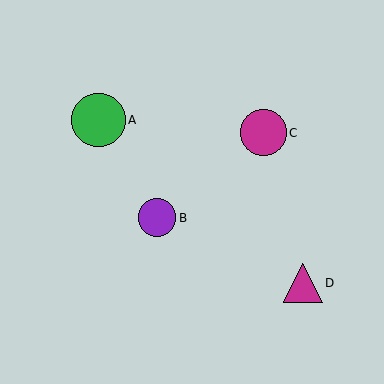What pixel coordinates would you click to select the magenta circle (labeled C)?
Click at (264, 133) to select the magenta circle C.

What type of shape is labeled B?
Shape B is a purple circle.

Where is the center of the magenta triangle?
The center of the magenta triangle is at (303, 283).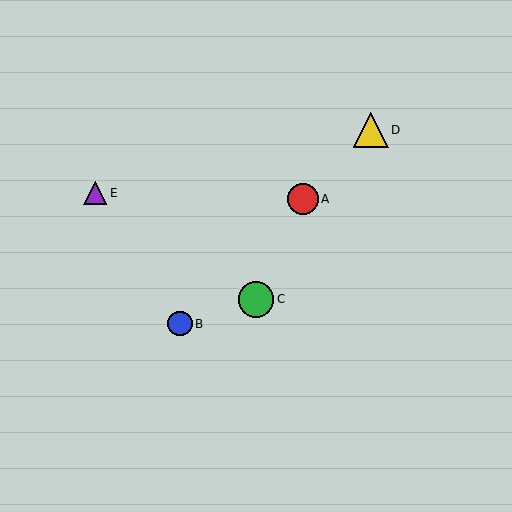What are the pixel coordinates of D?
Object D is at (371, 130).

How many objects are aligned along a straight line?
3 objects (A, B, D) are aligned along a straight line.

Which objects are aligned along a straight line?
Objects A, B, D are aligned along a straight line.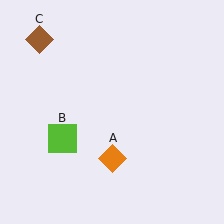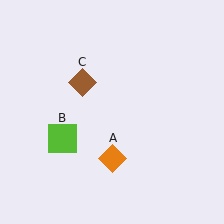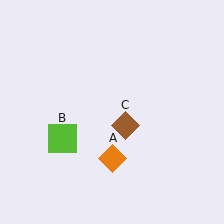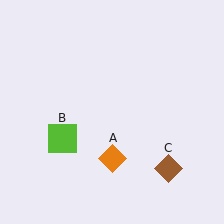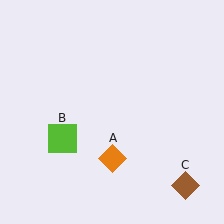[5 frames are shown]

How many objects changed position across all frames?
1 object changed position: brown diamond (object C).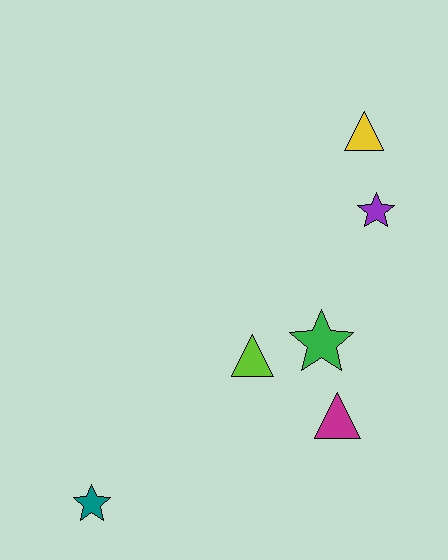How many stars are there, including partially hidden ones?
There are 3 stars.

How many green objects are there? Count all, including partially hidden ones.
There is 1 green object.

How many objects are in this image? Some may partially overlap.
There are 6 objects.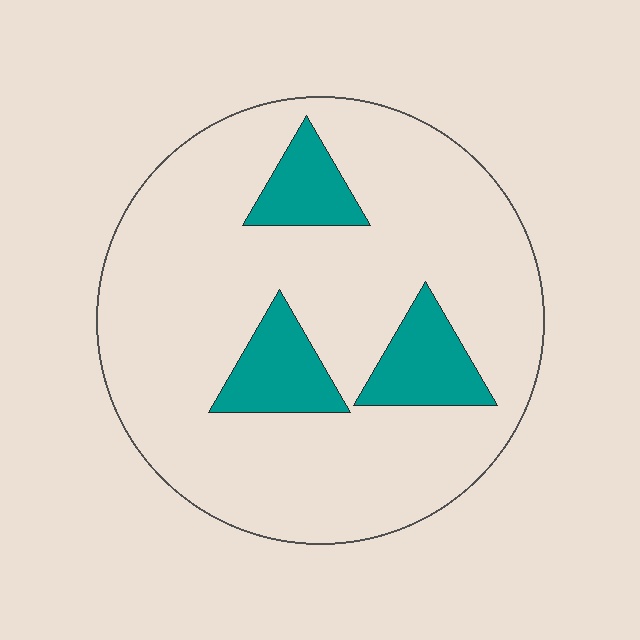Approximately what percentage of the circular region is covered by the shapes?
Approximately 15%.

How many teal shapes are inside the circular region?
3.